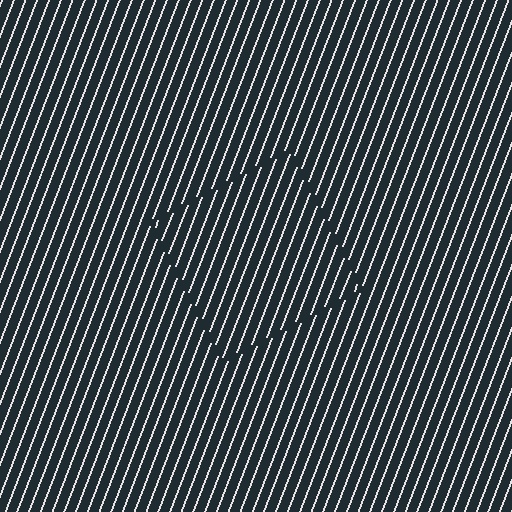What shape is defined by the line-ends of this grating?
An illusory square. The interior of the shape contains the same grating, shifted by half a period — the contour is defined by the phase discontinuity where line-ends from the inner and outer gratings abut.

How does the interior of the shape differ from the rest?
The interior of the shape contains the same grating, shifted by half a period — the contour is defined by the phase discontinuity where line-ends from the inner and outer gratings abut.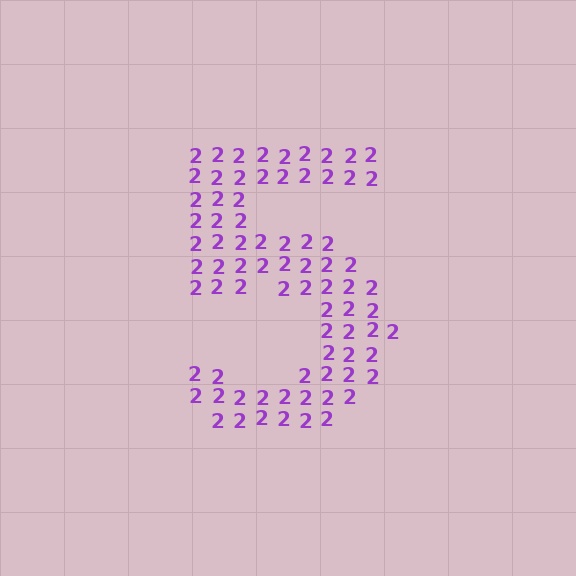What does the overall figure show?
The overall figure shows the digit 5.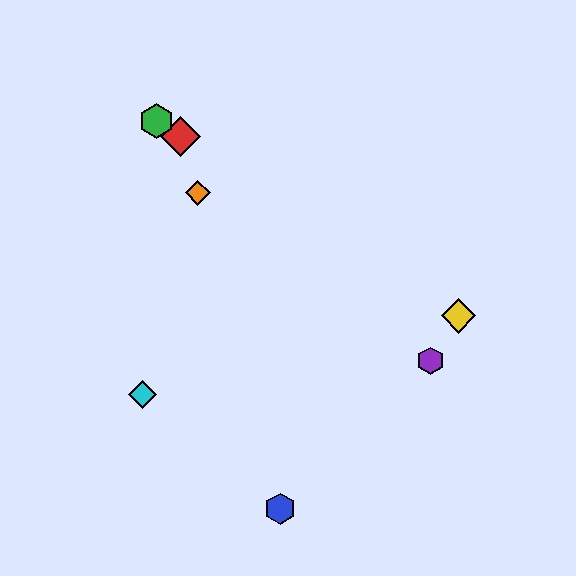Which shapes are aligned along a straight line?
The red diamond, the green hexagon, the yellow diamond are aligned along a straight line.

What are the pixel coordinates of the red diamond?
The red diamond is at (180, 136).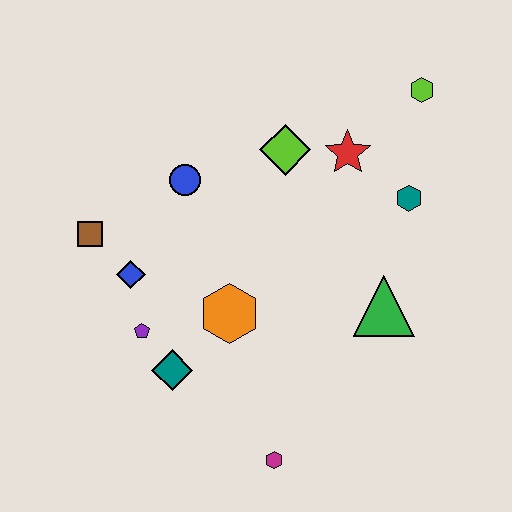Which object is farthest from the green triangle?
The brown square is farthest from the green triangle.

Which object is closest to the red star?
The lime diamond is closest to the red star.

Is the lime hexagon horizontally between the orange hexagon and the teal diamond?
No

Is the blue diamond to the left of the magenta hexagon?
Yes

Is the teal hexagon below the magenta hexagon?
No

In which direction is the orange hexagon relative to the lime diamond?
The orange hexagon is below the lime diamond.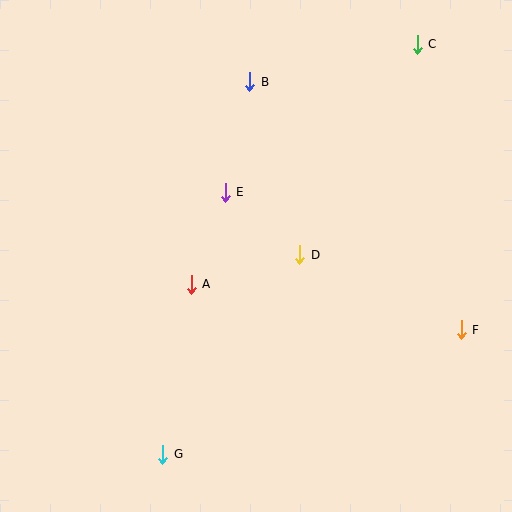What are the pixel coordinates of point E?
Point E is at (225, 192).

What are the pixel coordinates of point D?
Point D is at (300, 255).